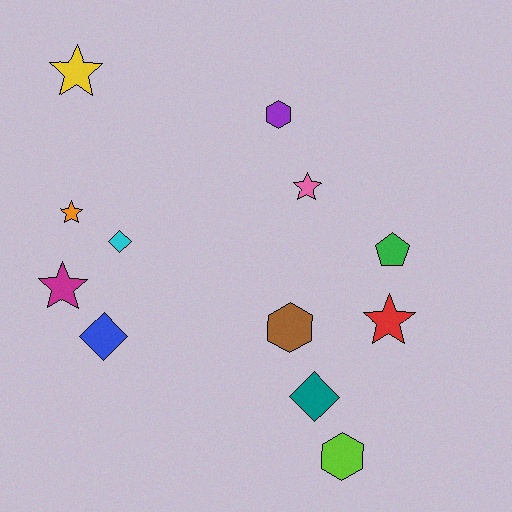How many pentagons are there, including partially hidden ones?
There is 1 pentagon.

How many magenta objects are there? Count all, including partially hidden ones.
There is 1 magenta object.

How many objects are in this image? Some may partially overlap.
There are 12 objects.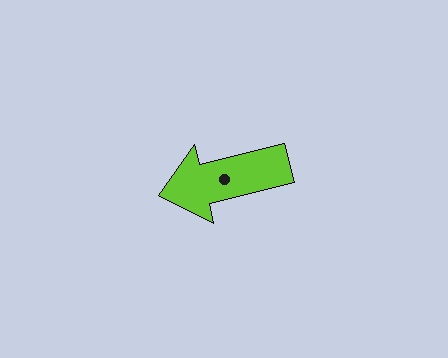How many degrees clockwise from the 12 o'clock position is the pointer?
Approximately 256 degrees.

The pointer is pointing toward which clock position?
Roughly 9 o'clock.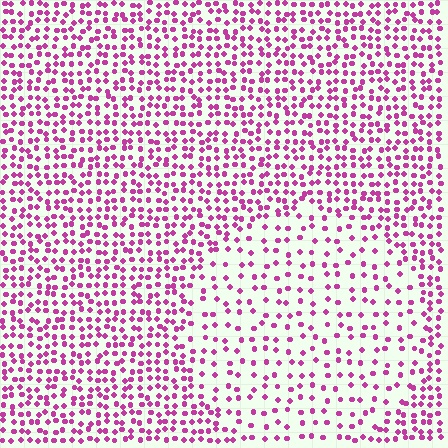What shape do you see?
I see a circle.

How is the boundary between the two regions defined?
The boundary is defined by a change in element density (approximately 2.1x ratio). All elements are the same color, size, and shape.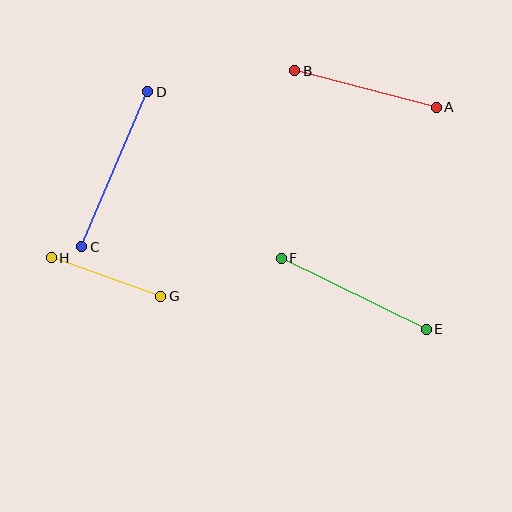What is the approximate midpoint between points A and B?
The midpoint is at approximately (365, 89) pixels.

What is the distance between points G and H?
The distance is approximately 116 pixels.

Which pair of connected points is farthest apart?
Points C and D are farthest apart.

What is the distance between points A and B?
The distance is approximately 146 pixels.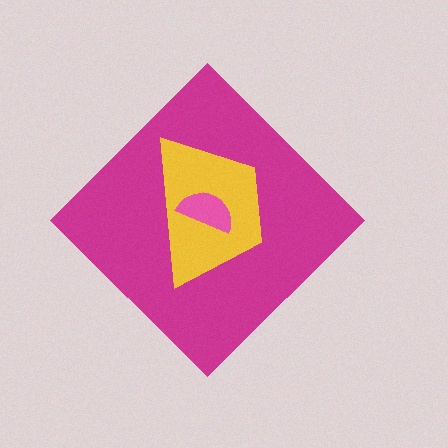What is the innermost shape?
The pink semicircle.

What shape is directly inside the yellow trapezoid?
The pink semicircle.